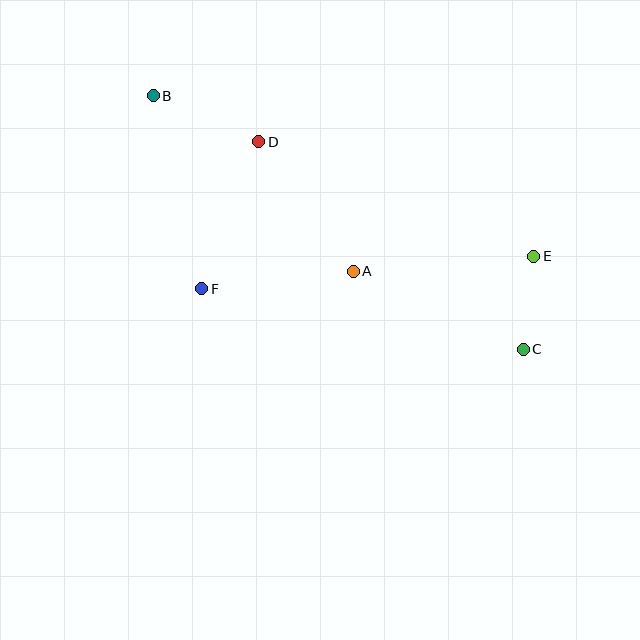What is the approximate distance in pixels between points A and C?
The distance between A and C is approximately 187 pixels.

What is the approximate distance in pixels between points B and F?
The distance between B and F is approximately 199 pixels.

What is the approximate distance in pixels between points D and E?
The distance between D and E is approximately 298 pixels.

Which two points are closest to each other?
Points C and E are closest to each other.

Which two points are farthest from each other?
Points B and C are farthest from each other.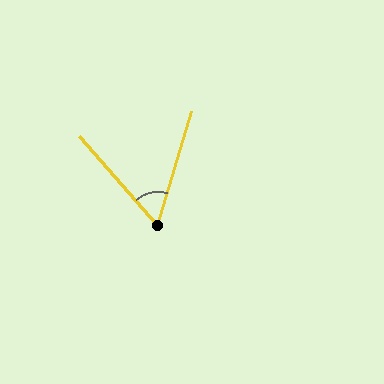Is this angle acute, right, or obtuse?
It is acute.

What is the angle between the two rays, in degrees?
Approximately 58 degrees.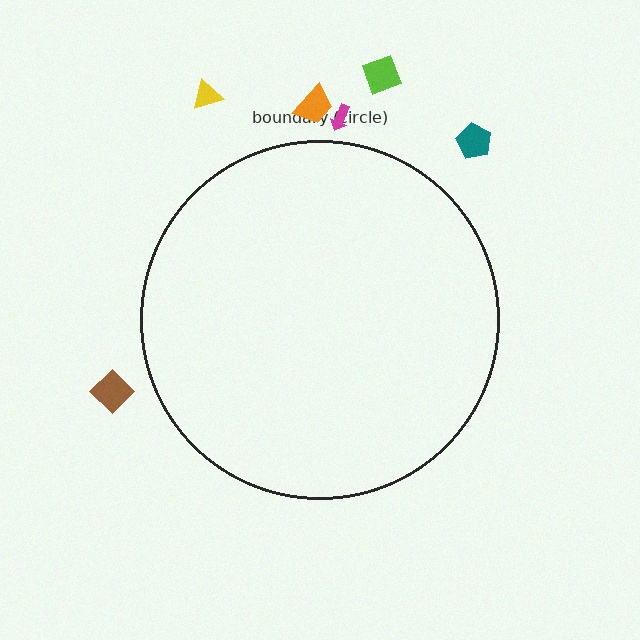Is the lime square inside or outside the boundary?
Outside.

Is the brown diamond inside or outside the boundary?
Outside.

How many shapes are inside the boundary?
0 inside, 6 outside.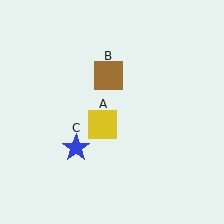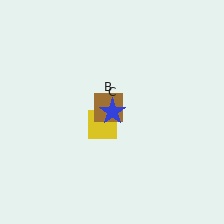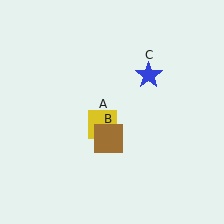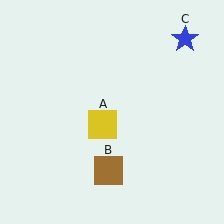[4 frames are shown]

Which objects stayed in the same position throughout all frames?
Yellow square (object A) remained stationary.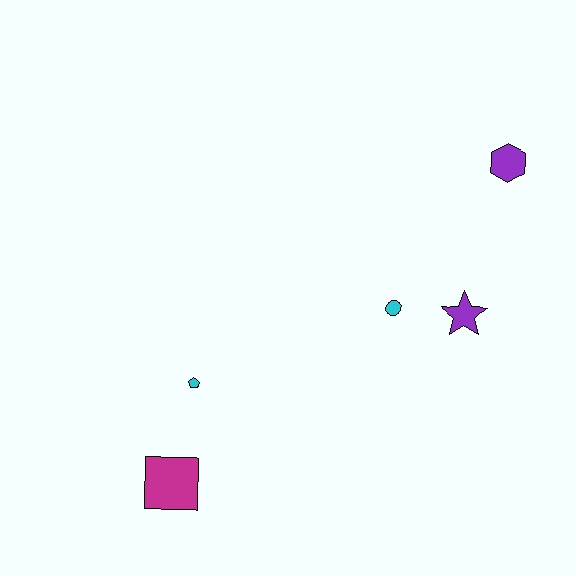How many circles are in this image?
There is 1 circle.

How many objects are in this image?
There are 5 objects.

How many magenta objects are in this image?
There is 1 magenta object.